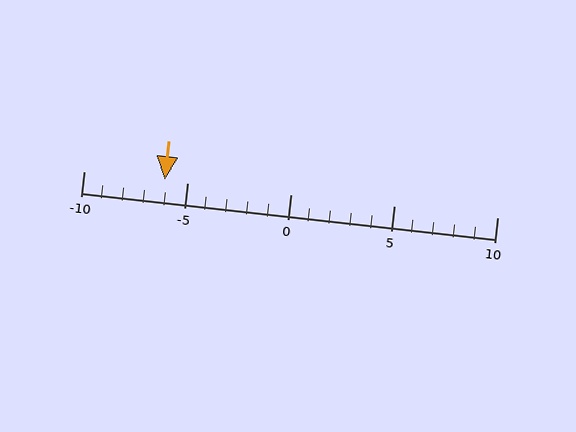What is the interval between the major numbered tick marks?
The major tick marks are spaced 5 units apart.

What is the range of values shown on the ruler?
The ruler shows values from -10 to 10.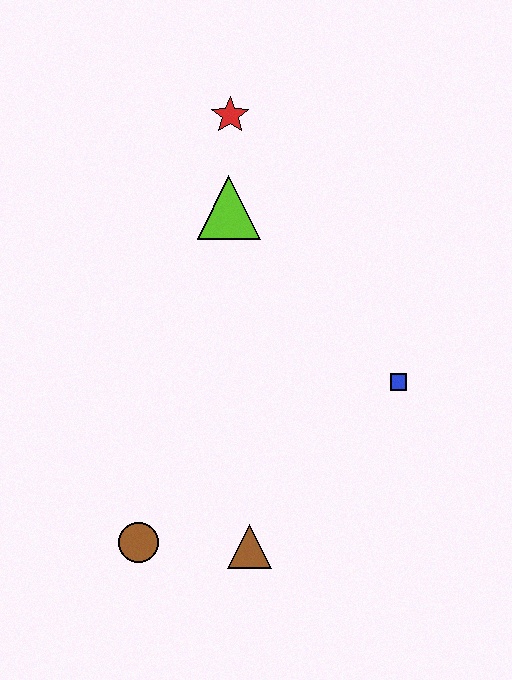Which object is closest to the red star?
The lime triangle is closest to the red star.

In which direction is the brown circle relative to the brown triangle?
The brown circle is to the left of the brown triangle.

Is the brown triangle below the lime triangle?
Yes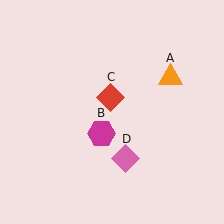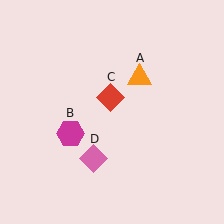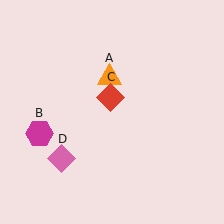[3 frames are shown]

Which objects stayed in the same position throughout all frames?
Red diamond (object C) remained stationary.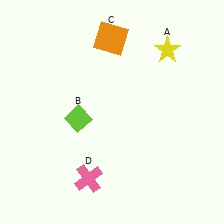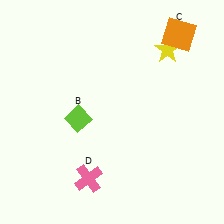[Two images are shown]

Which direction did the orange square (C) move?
The orange square (C) moved right.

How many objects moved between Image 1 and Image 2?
1 object moved between the two images.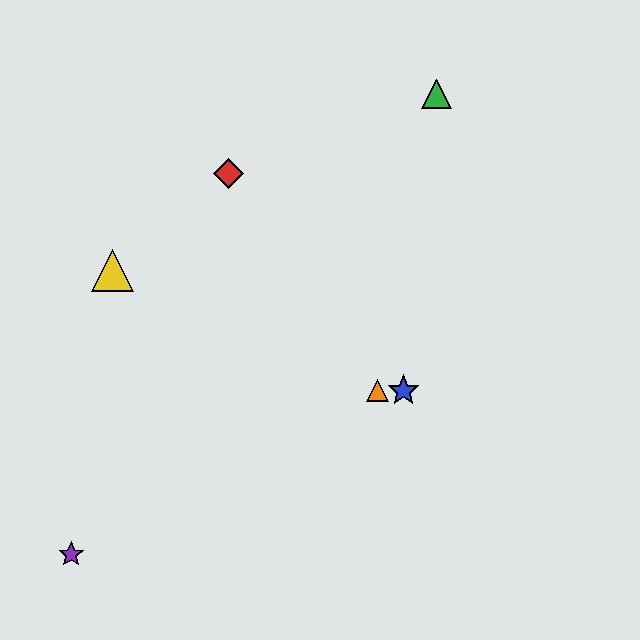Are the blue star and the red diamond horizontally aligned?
No, the blue star is at y≈391 and the red diamond is at y≈174.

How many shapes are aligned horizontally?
2 shapes (the blue star, the orange triangle) are aligned horizontally.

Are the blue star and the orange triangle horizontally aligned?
Yes, both are at y≈391.